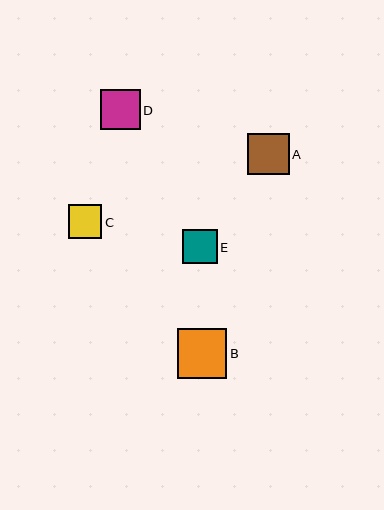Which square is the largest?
Square B is the largest with a size of approximately 49 pixels.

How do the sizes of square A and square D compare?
Square A and square D are approximately the same size.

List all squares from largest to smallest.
From largest to smallest: B, A, D, E, C.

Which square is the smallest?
Square C is the smallest with a size of approximately 33 pixels.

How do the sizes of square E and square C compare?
Square E and square C are approximately the same size.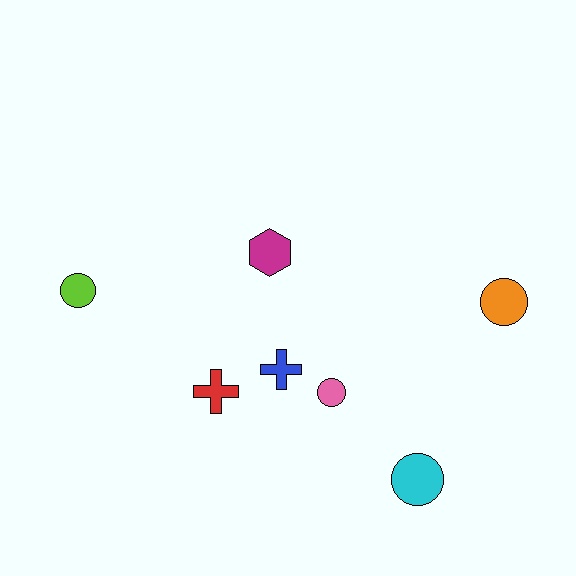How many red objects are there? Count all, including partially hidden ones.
There is 1 red object.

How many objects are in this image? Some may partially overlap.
There are 7 objects.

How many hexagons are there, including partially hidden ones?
There is 1 hexagon.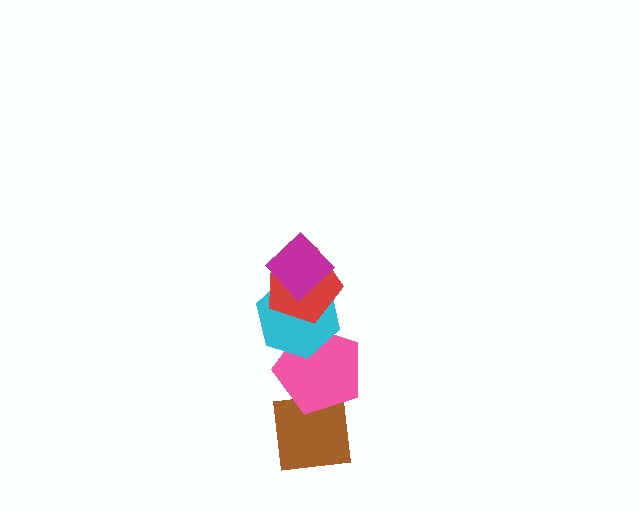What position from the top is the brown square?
The brown square is 5th from the top.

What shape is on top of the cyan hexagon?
The red pentagon is on top of the cyan hexagon.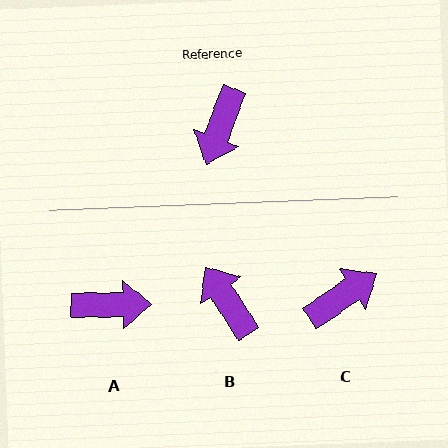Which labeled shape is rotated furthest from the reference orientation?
C, about 145 degrees away.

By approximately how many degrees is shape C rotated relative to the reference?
Approximately 145 degrees counter-clockwise.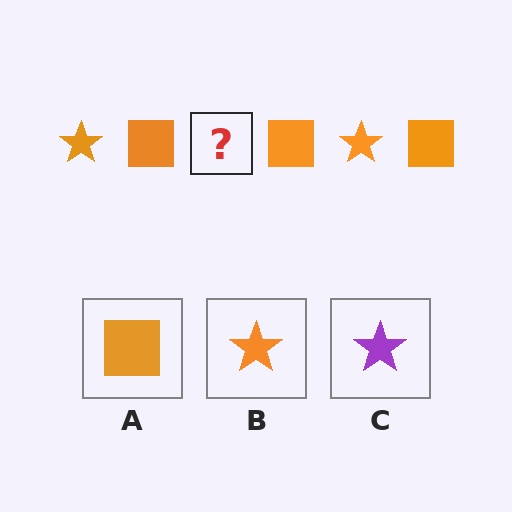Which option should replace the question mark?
Option B.